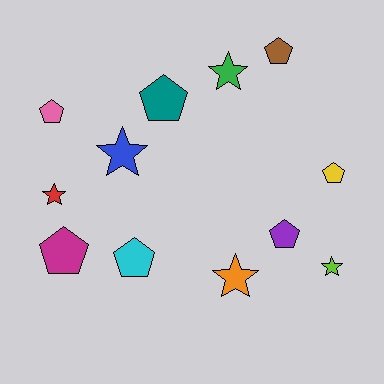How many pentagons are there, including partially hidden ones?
There are 7 pentagons.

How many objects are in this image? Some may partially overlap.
There are 12 objects.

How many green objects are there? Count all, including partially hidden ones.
There is 1 green object.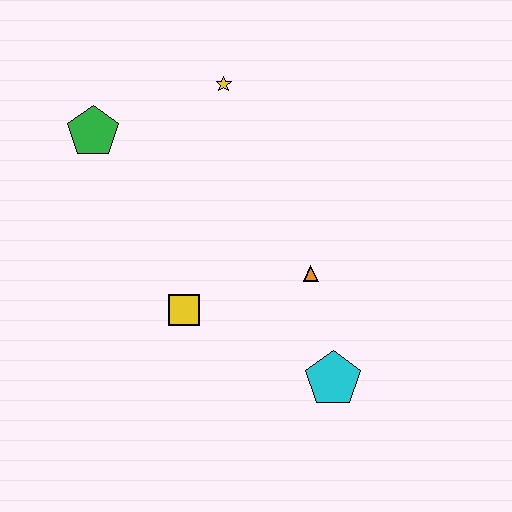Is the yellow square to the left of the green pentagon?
No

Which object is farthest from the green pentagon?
The cyan pentagon is farthest from the green pentagon.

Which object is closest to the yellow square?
The orange triangle is closest to the yellow square.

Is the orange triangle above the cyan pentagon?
Yes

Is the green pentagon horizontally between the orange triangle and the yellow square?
No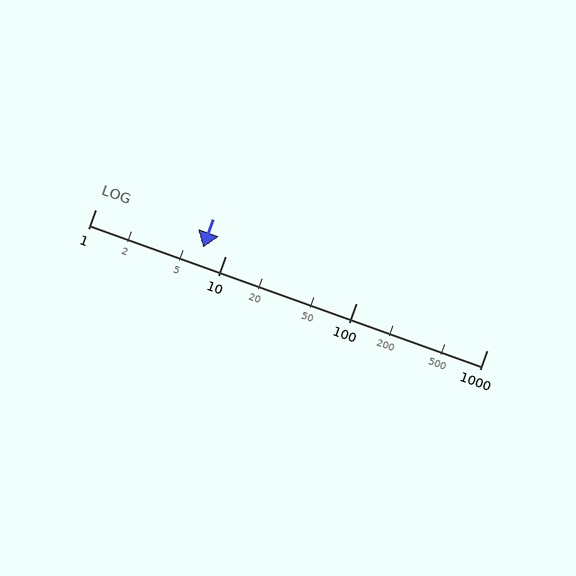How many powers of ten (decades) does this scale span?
The scale spans 3 decades, from 1 to 1000.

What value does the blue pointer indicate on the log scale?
The pointer indicates approximately 6.7.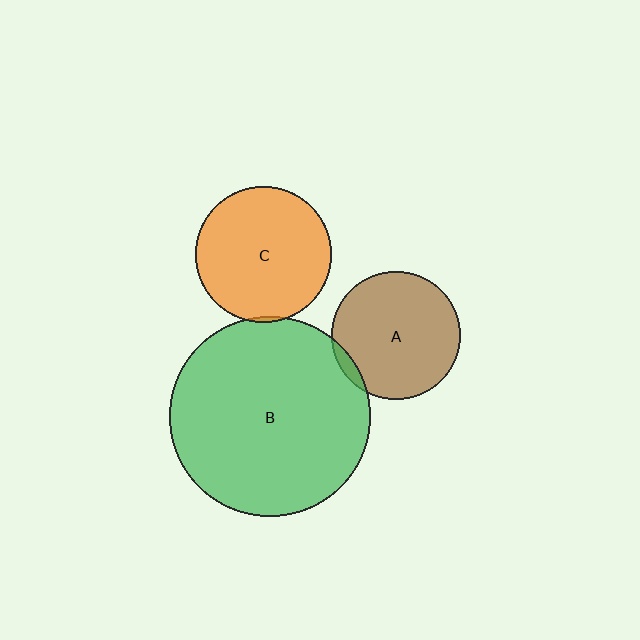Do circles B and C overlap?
Yes.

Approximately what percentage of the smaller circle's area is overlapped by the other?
Approximately 5%.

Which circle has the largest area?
Circle B (green).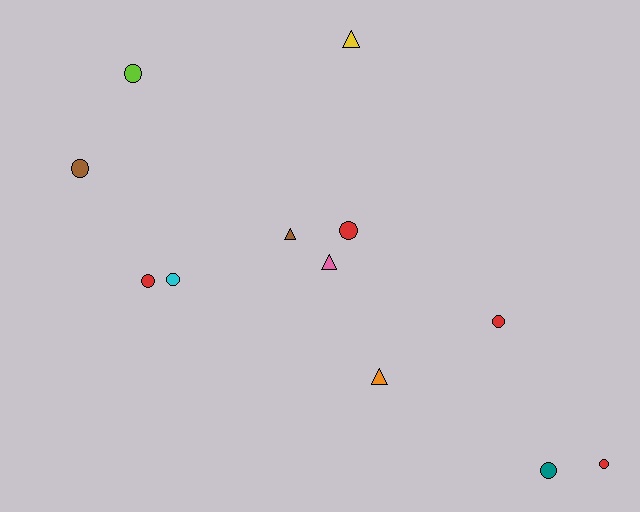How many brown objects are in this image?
There are 2 brown objects.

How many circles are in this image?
There are 8 circles.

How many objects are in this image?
There are 12 objects.